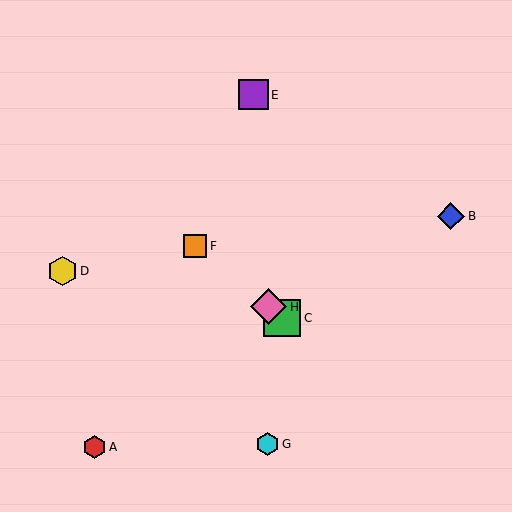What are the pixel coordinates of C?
Object C is at (282, 318).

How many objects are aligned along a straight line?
3 objects (C, F, H) are aligned along a straight line.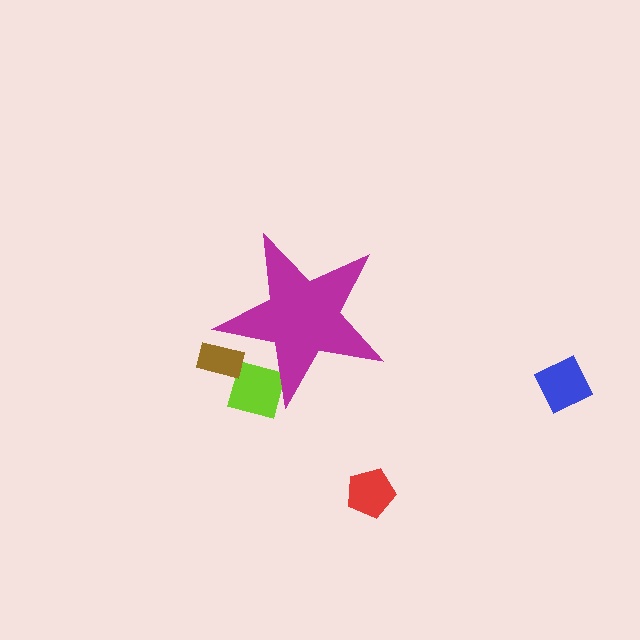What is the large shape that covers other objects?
A magenta star.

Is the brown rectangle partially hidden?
Yes, the brown rectangle is partially hidden behind the magenta star.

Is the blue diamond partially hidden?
No, the blue diamond is fully visible.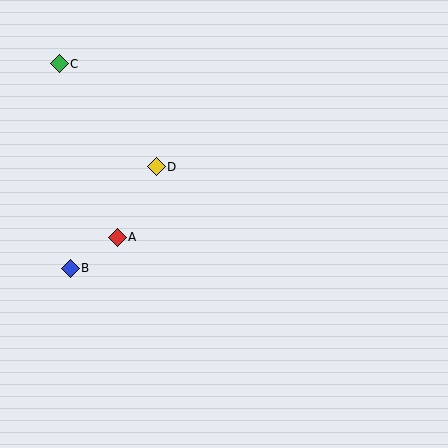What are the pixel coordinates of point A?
Point A is at (117, 237).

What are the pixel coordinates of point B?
Point B is at (70, 268).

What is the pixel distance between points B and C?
The distance between B and C is 205 pixels.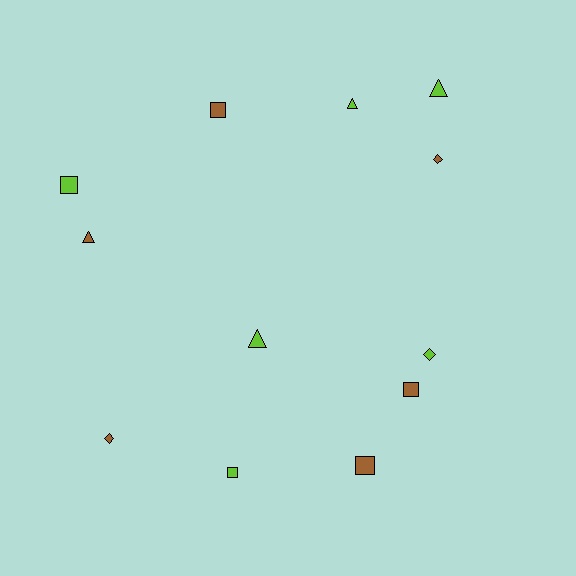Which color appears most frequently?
Lime, with 6 objects.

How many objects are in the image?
There are 12 objects.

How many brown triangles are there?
There is 1 brown triangle.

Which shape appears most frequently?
Square, with 5 objects.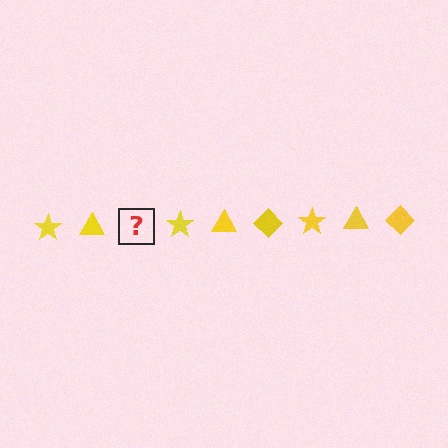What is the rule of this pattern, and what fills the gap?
The rule is that the pattern cycles through star, triangle, diamond shapes in yellow. The gap should be filled with a yellow diamond.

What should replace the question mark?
The question mark should be replaced with a yellow diamond.